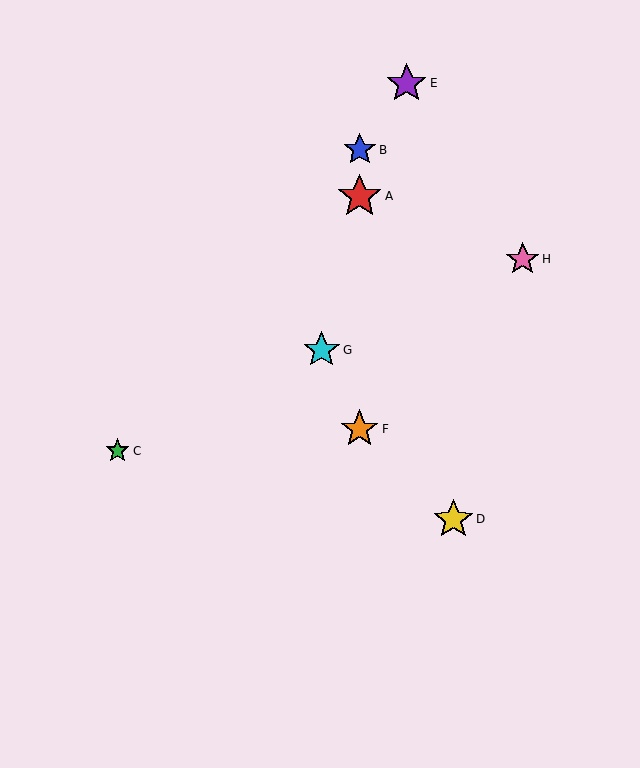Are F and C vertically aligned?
No, F is at x≈360 and C is at x≈118.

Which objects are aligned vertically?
Objects A, B, F are aligned vertically.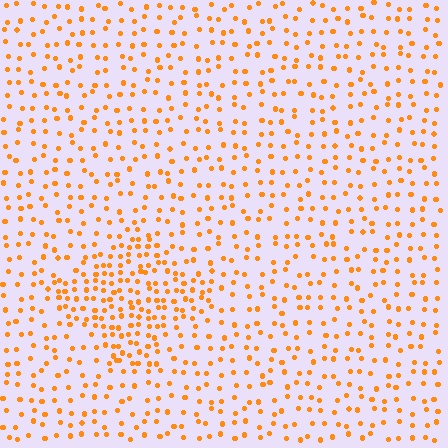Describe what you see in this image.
The image contains small orange elements arranged at two different densities. A diamond-shaped region is visible where the elements are more densely packed than the surrounding area.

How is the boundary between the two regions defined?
The boundary is defined by a change in element density (approximately 2.0x ratio). All elements are the same color, size, and shape.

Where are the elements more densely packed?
The elements are more densely packed inside the diamond boundary.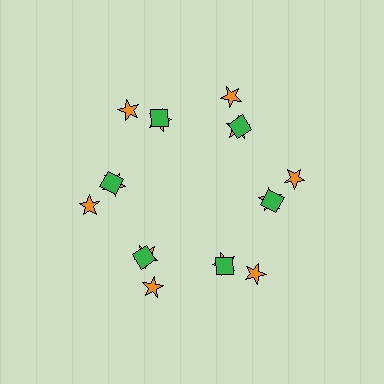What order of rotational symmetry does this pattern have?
This pattern has 6-fold rotational symmetry.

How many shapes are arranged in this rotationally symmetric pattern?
There are 18 shapes, arranged in 6 groups of 3.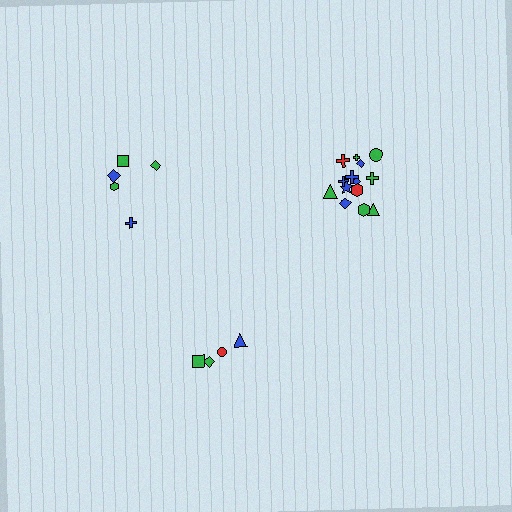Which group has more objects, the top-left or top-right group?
The top-right group.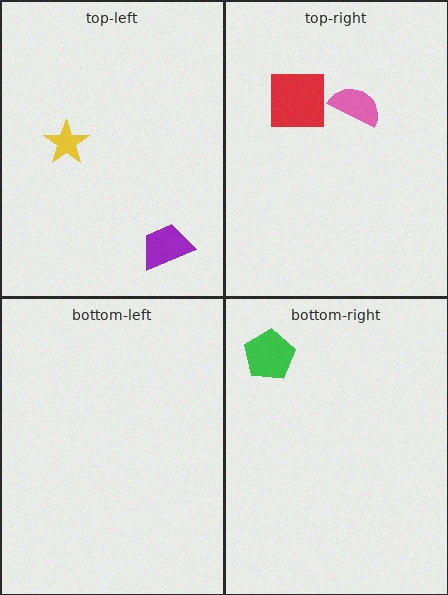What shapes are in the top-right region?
The pink semicircle, the red square.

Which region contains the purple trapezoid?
The top-left region.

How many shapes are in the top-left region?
2.